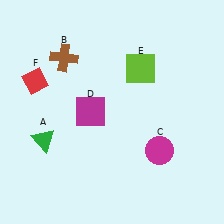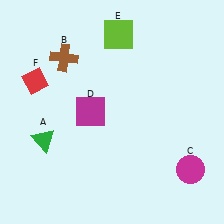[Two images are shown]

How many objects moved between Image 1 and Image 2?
2 objects moved between the two images.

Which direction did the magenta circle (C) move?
The magenta circle (C) moved right.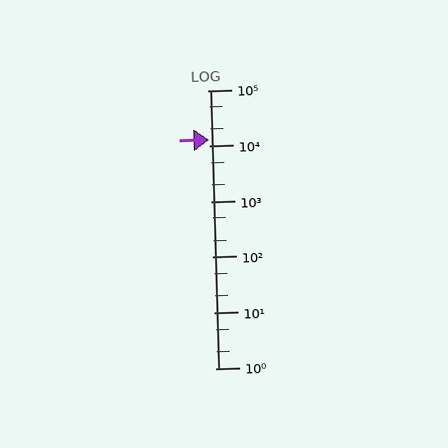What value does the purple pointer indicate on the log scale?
The pointer indicates approximately 13000.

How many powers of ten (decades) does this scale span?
The scale spans 5 decades, from 1 to 100000.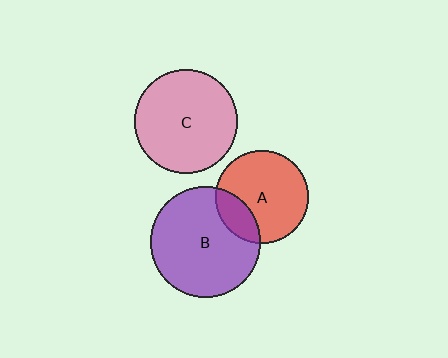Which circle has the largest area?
Circle B (purple).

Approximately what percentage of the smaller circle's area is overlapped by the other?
Approximately 20%.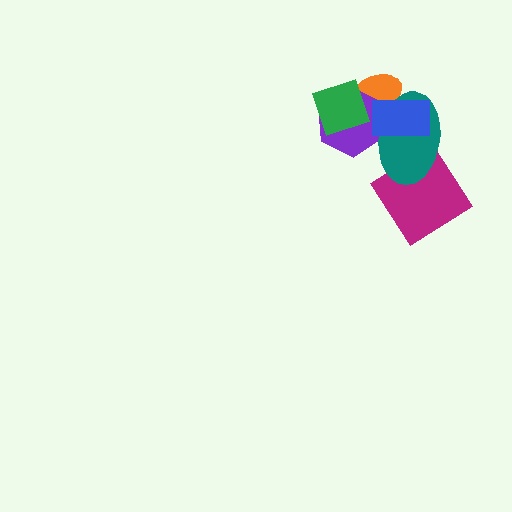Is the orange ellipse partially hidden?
Yes, it is partially covered by another shape.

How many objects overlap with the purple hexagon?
4 objects overlap with the purple hexagon.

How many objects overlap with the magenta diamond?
1 object overlaps with the magenta diamond.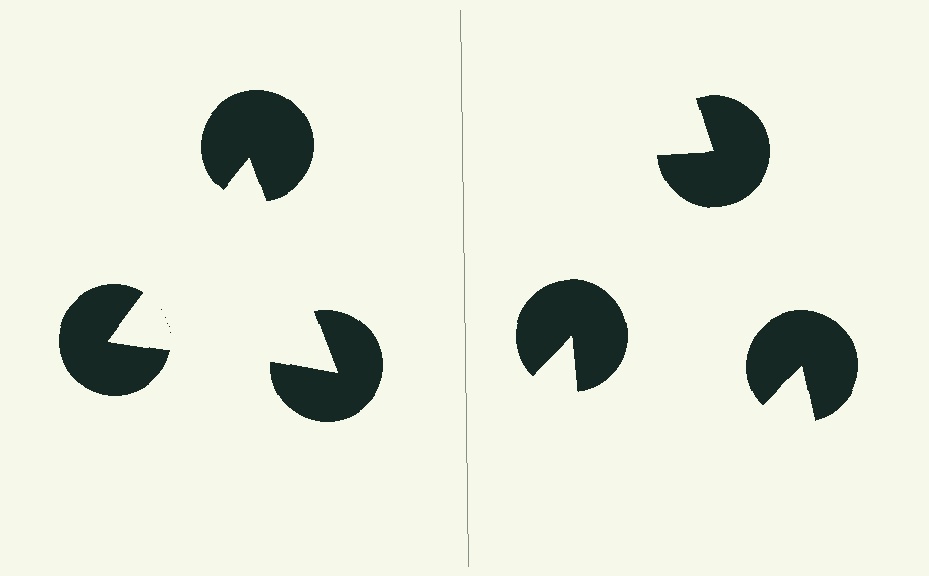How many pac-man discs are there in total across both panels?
6 — 3 on each side.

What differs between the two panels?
The pac-man discs are positioned identically on both sides; only the wedge orientations differ. On the left they align to a triangle; on the right they are misaligned.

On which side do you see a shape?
An illusory triangle appears on the left side. On the right side the wedge cuts are rotated, so no coherent shape forms.